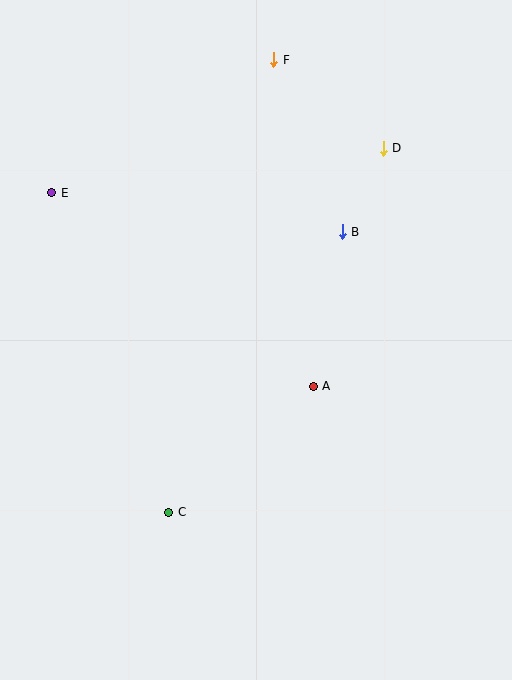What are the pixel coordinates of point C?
Point C is at (169, 512).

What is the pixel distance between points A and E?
The distance between A and E is 325 pixels.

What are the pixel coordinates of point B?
Point B is at (342, 232).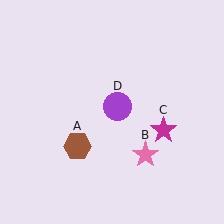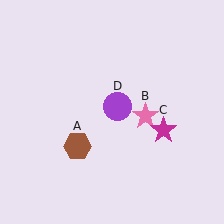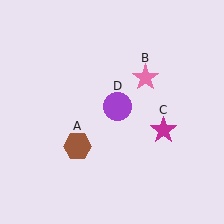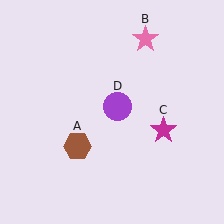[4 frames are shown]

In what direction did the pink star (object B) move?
The pink star (object B) moved up.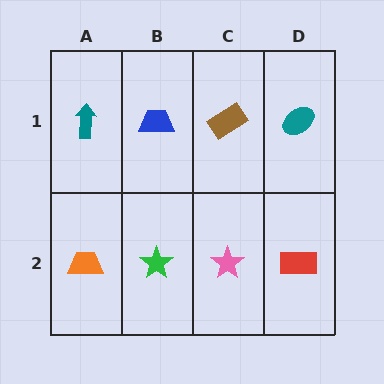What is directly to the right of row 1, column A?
A blue trapezoid.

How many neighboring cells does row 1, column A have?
2.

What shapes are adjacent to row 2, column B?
A blue trapezoid (row 1, column B), an orange trapezoid (row 2, column A), a pink star (row 2, column C).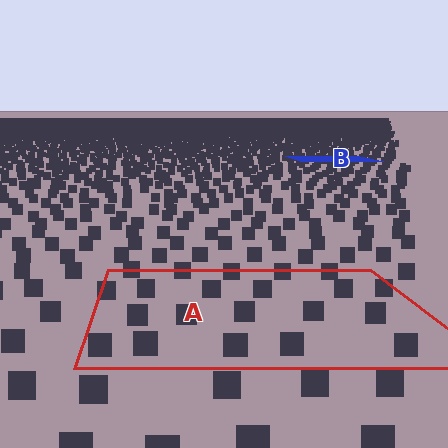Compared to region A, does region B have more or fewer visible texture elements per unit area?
Region B has more texture elements per unit area — they are packed more densely because it is farther away.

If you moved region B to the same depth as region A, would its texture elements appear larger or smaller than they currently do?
They would appear larger. At a closer depth, the same texture elements are projected at a bigger on-screen size.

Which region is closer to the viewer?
Region A is closer. The texture elements there are larger and more spread out.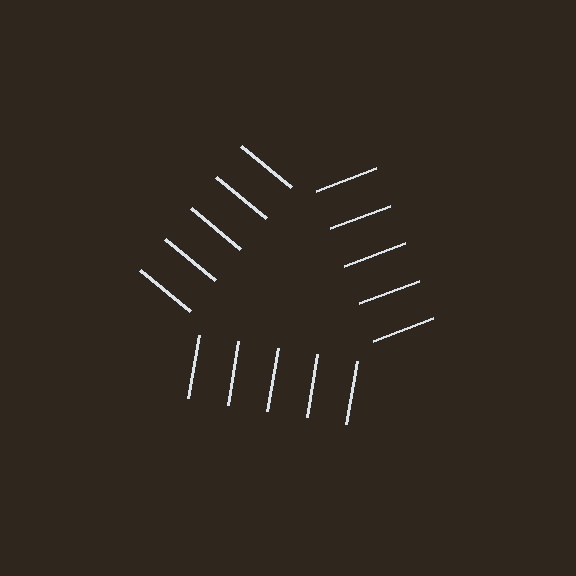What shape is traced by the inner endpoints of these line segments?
An illusory triangle — the line segments terminate on its edges but no continuous stroke is drawn.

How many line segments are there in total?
15 — 5 along each of the 3 edges.